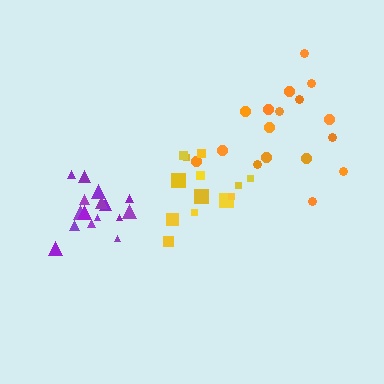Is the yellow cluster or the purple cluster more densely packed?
Purple.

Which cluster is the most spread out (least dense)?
Orange.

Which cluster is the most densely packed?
Purple.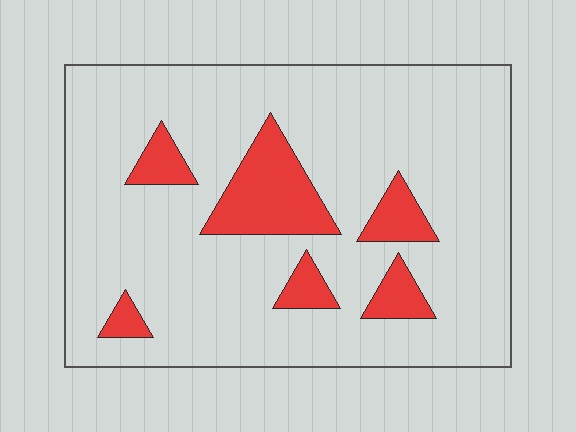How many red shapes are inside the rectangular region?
6.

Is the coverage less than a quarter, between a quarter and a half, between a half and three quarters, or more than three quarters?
Less than a quarter.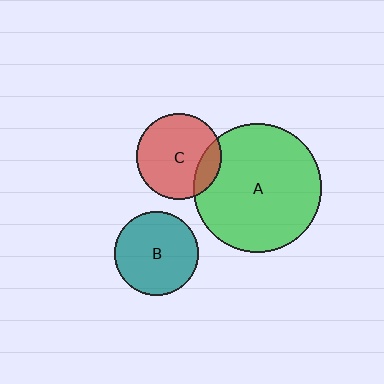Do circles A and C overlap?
Yes.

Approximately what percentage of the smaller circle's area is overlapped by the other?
Approximately 15%.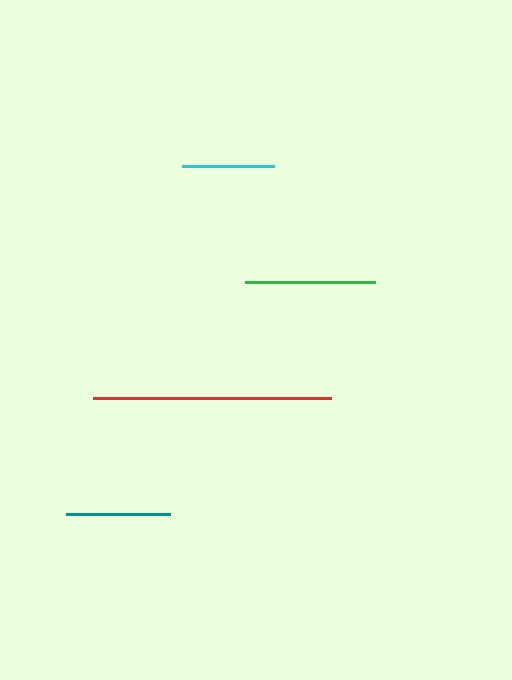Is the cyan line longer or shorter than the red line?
The red line is longer than the cyan line.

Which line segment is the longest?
The red line is the longest at approximately 238 pixels.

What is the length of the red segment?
The red segment is approximately 238 pixels long.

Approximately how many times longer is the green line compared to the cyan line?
The green line is approximately 1.4 times the length of the cyan line.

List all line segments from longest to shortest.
From longest to shortest: red, green, teal, cyan.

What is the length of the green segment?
The green segment is approximately 130 pixels long.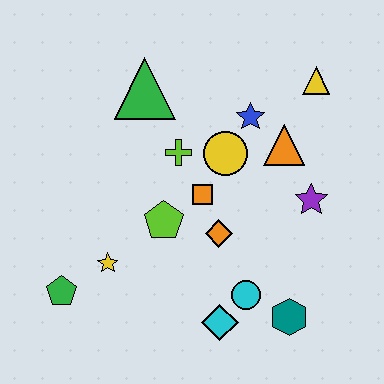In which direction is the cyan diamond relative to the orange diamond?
The cyan diamond is below the orange diamond.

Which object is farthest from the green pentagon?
The yellow triangle is farthest from the green pentagon.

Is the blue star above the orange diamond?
Yes